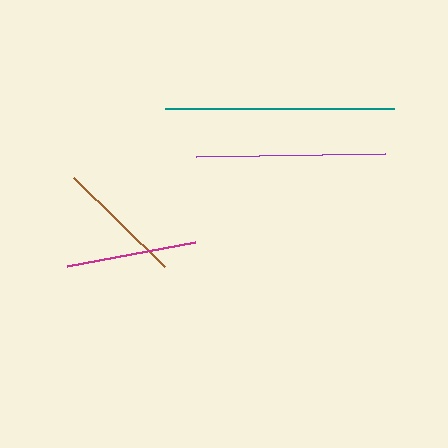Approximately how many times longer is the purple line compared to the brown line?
The purple line is approximately 1.5 times the length of the brown line.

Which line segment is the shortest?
The brown line is the shortest at approximately 127 pixels.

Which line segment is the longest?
The teal line is the longest at approximately 229 pixels.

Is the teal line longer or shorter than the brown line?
The teal line is longer than the brown line.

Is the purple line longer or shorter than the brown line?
The purple line is longer than the brown line.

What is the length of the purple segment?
The purple segment is approximately 189 pixels long.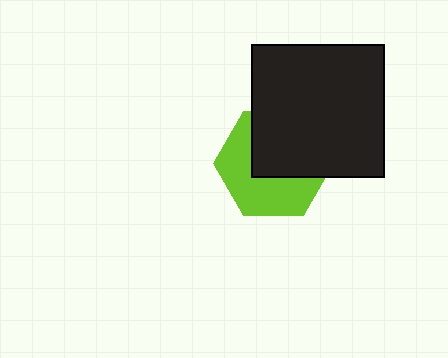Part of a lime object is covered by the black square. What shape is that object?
It is a hexagon.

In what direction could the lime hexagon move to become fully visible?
The lime hexagon could move down. That would shift it out from behind the black square entirely.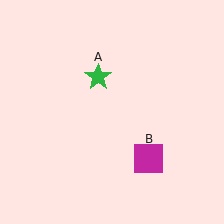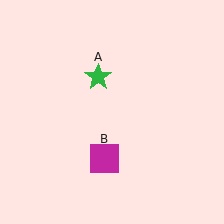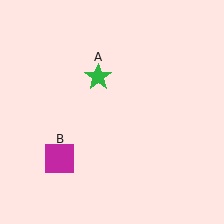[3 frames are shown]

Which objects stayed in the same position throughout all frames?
Green star (object A) remained stationary.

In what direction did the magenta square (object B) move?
The magenta square (object B) moved left.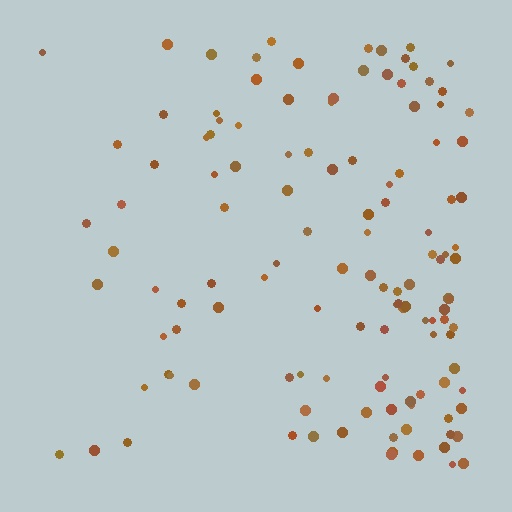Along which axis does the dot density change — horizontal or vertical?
Horizontal.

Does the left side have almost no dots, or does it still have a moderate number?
Still a moderate number, just noticeably fewer than the right.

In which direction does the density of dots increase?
From left to right, with the right side densest.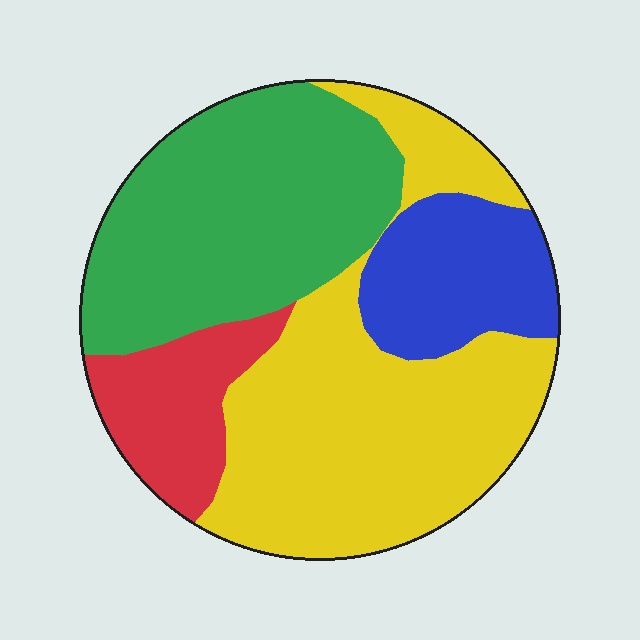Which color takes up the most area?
Yellow, at roughly 40%.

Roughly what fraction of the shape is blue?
Blue takes up less than a sixth of the shape.